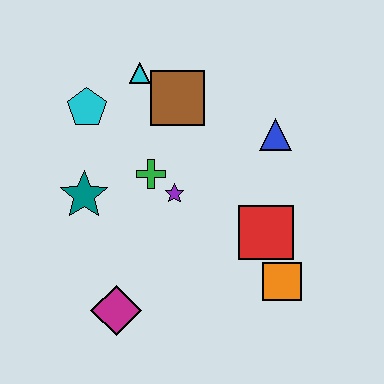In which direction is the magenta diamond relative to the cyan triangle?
The magenta diamond is below the cyan triangle.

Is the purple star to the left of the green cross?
No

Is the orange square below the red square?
Yes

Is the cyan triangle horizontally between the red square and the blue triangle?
No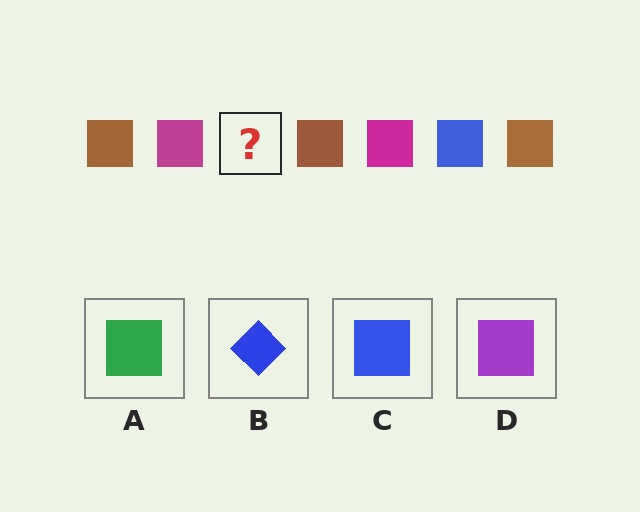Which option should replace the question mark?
Option C.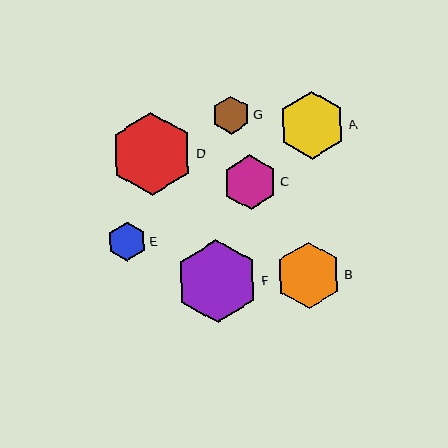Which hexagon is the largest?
Hexagon F is the largest with a size of approximately 83 pixels.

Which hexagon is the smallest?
Hexagon G is the smallest with a size of approximately 38 pixels.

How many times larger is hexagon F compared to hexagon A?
Hexagon F is approximately 1.2 times the size of hexagon A.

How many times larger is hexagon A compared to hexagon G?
Hexagon A is approximately 1.8 times the size of hexagon G.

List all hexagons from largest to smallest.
From largest to smallest: F, D, A, B, C, E, G.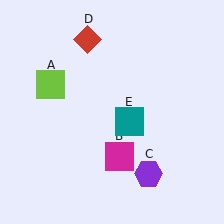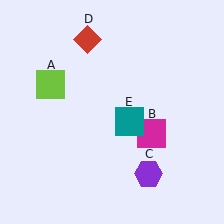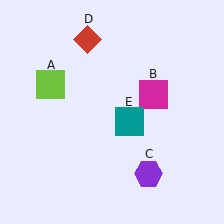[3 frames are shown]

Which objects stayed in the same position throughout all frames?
Lime square (object A) and purple hexagon (object C) and red diamond (object D) and teal square (object E) remained stationary.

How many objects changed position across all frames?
1 object changed position: magenta square (object B).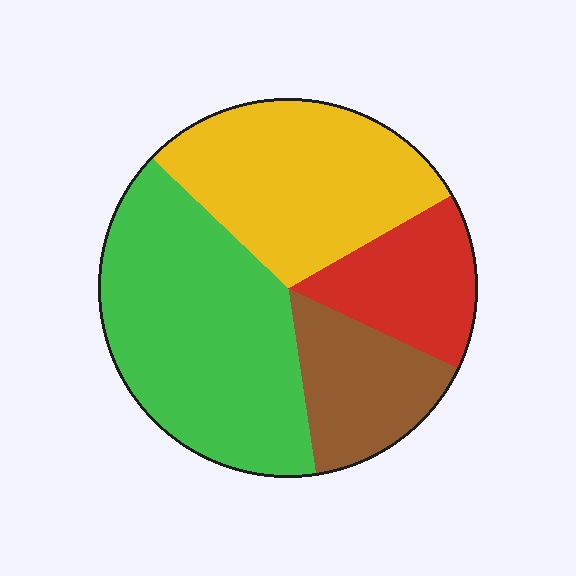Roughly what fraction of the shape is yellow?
Yellow takes up about one third (1/3) of the shape.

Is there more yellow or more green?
Green.